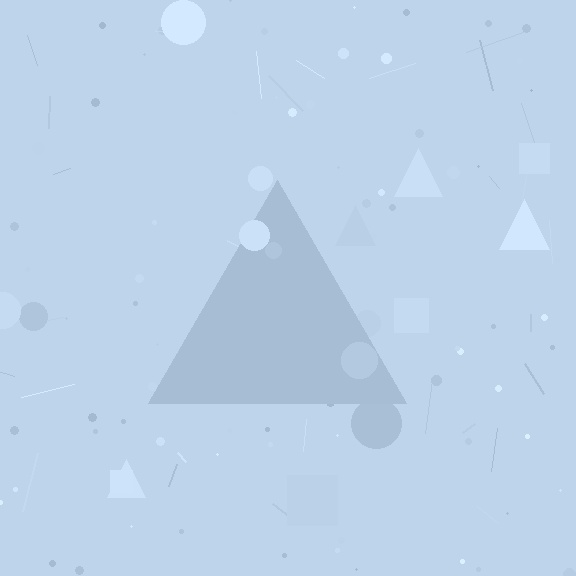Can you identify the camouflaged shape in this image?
The camouflaged shape is a triangle.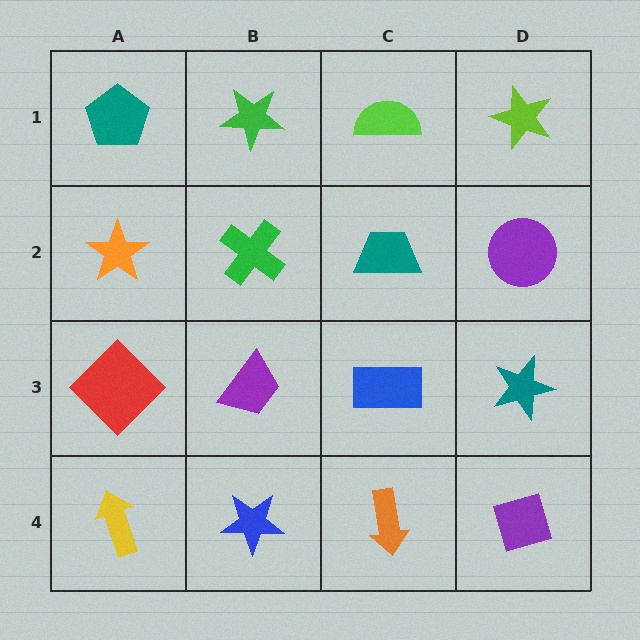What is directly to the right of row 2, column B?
A teal trapezoid.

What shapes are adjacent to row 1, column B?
A green cross (row 2, column B), a teal pentagon (row 1, column A), a lime semicircle (row 1, column C).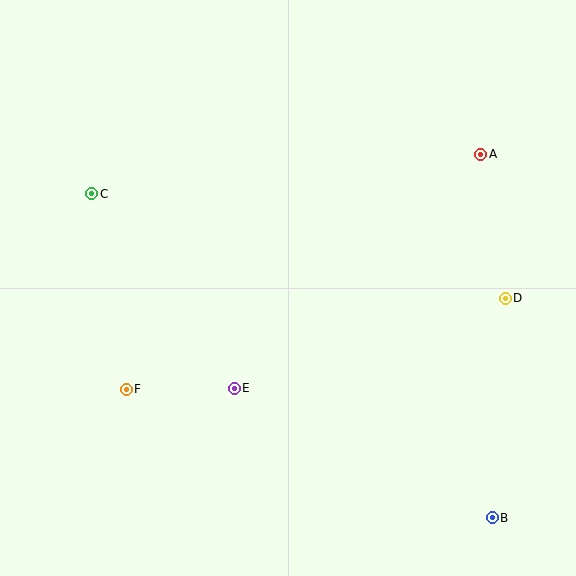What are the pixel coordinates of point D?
Point D is at (505, 298).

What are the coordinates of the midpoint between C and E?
The midpoint between C and E is at (163, 291).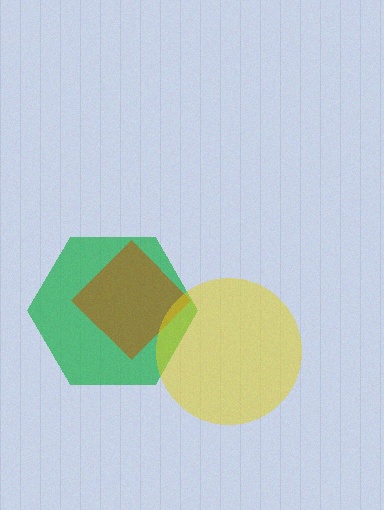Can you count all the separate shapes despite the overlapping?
Yes, there are 3 separate shapes.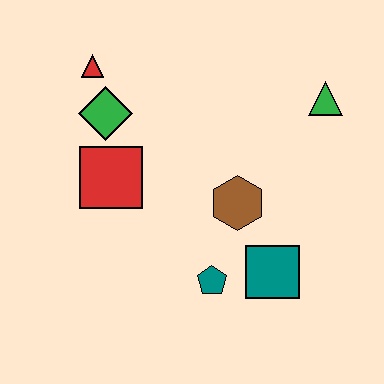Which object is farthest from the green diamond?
The teal square is farthest from the green diamond.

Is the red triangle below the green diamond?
No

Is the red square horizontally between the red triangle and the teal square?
Yes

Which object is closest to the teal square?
The teal pentagon is closest to the teal square.